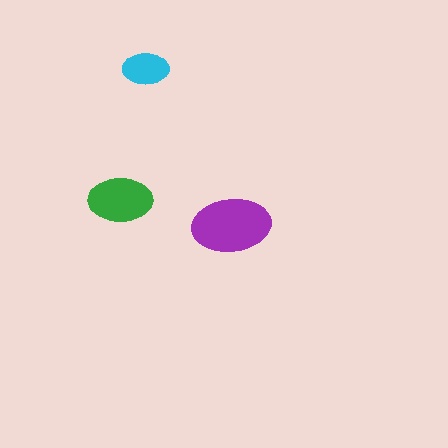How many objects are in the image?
There are 3 objects in the image.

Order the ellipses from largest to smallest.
the purple one, the green one, the cyan one.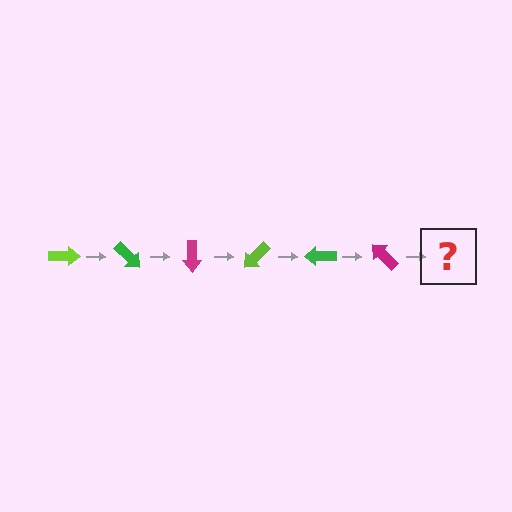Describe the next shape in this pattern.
It should be a lime arrow, rotated 270 degrees from the start.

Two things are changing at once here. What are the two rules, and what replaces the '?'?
The two rules are that it rotates 45 degrees each step and the color cycles through lime, green, and magenta. The '?' should be a lime arrow, rotated 270 degrees from the start.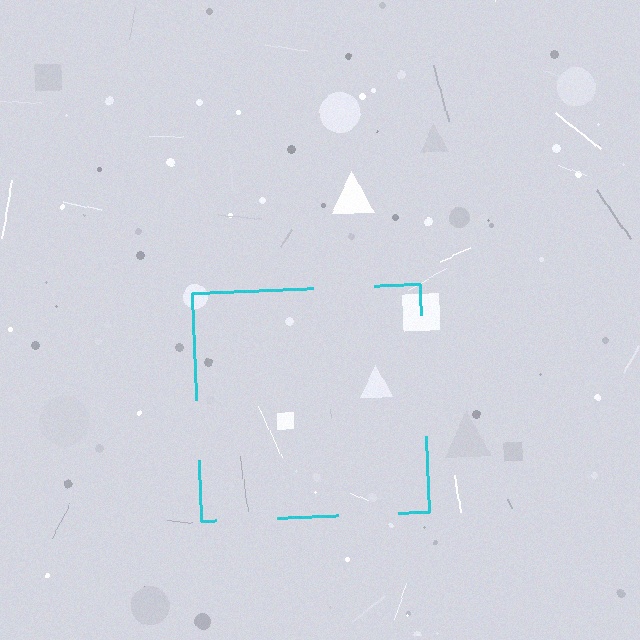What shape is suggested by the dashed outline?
The dashed outline suggests a square.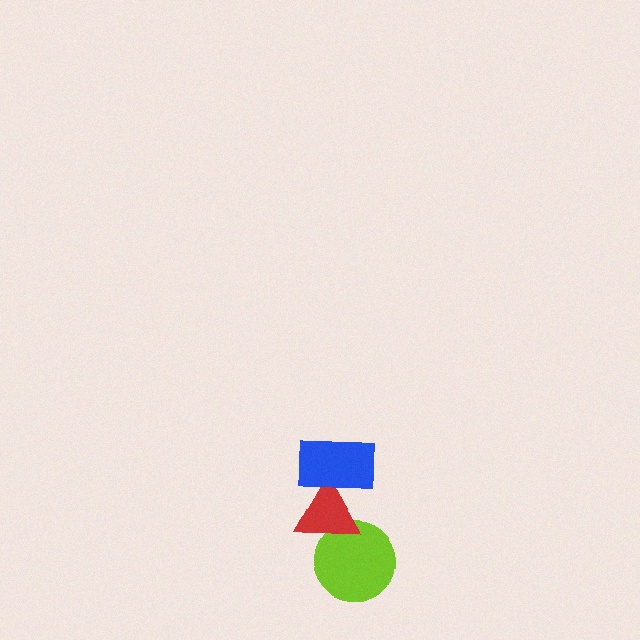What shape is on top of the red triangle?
The blue rectangle is on top of the red triangle.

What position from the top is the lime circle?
The lime circle is 3rd from the top.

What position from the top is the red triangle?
The red triangle is 2nd from the top.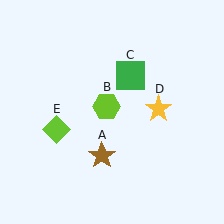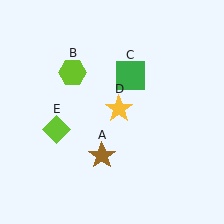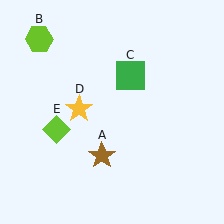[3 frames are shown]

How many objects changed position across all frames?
2 objects changed position: lime hexagon (object B), yellow star (object D).